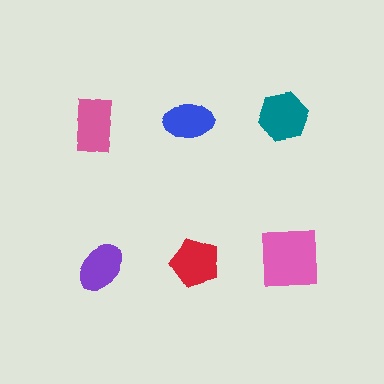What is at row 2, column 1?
A purple ellipse.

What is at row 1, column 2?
A blue ellipse.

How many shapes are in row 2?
3 shapes.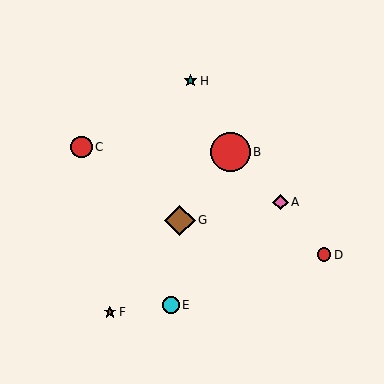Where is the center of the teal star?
The center of the teal star is at (190, 81).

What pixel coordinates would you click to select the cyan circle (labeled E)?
Click at (171, 305) to select the cyan circle E.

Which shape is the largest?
The red circle (labeled B) is the largest.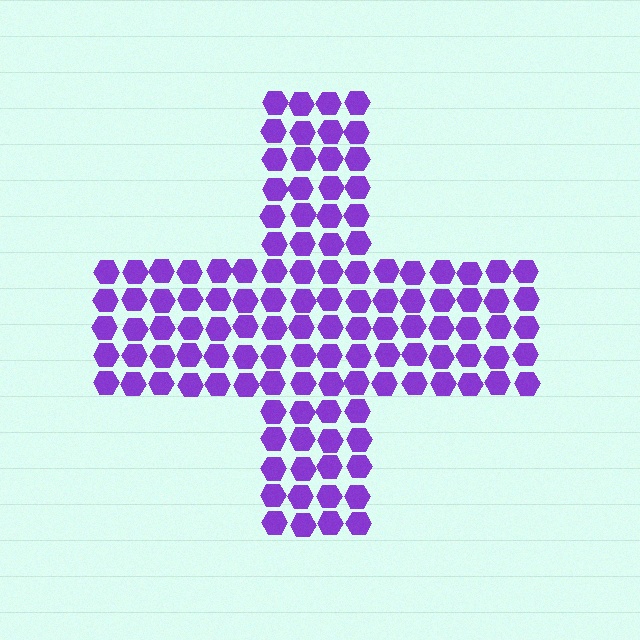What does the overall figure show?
The overall figure shows a cross.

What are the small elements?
The small elements are hexagons.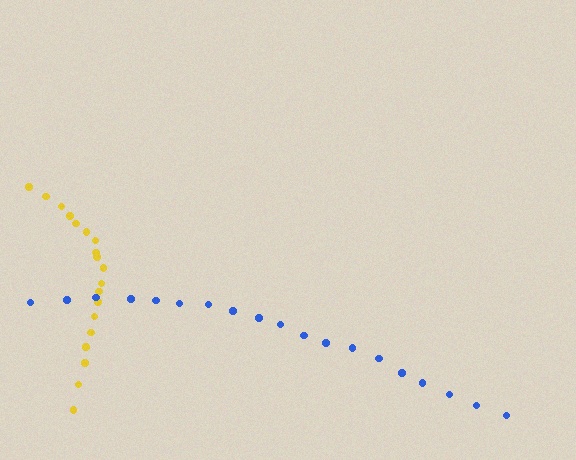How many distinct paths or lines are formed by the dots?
There are 2 distinct paths.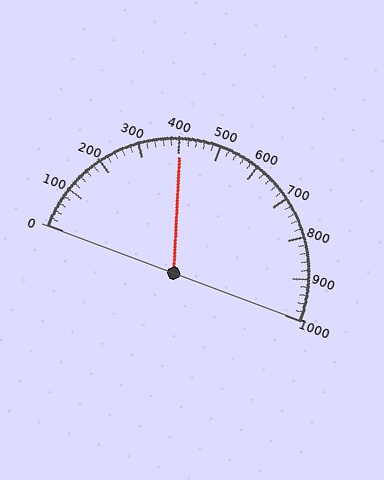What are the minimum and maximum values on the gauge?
The gauge ranges from 0 to 1000.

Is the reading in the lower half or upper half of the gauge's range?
The reading is in the lower half of the range (0 to 1000).